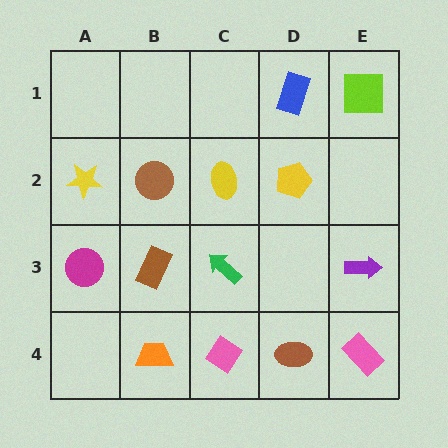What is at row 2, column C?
A yellow ellipse.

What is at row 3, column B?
A brown rectangle.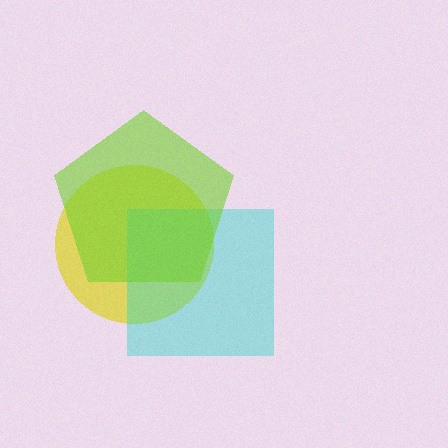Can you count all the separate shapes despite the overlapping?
Yes, there are 3 separate shapes.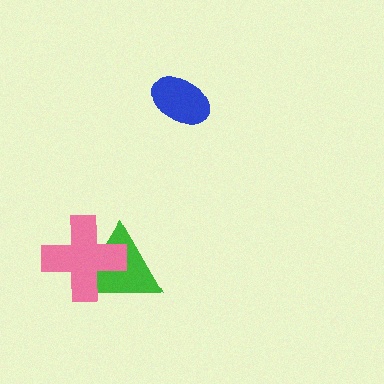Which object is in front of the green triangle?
The pink cross is in front of the green triangle.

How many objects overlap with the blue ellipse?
0 objects overlap with the blue ellipse.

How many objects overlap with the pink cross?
1 object overlaps with the pink cross.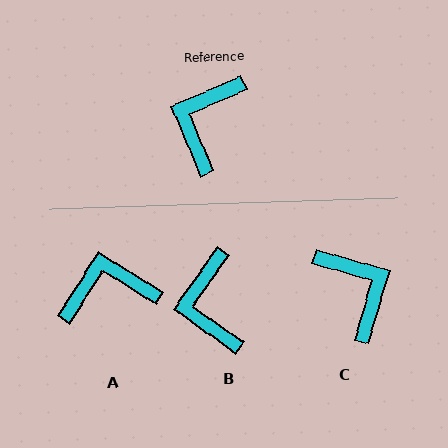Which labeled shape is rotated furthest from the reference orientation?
C, about 129 degrees away.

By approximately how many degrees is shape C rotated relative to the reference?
Approximately 129 degrees clockwise.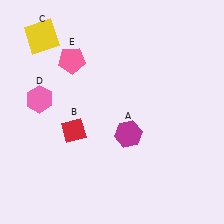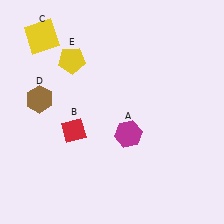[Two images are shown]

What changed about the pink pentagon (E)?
In Image 1, E is pink. In Image 2, it changed to yellow.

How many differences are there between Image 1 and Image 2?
There are 2 differences between the two images.